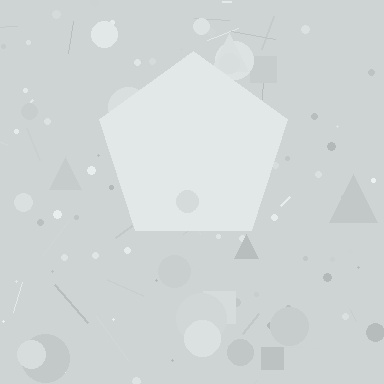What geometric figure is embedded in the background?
A pentagon is embedded in the background.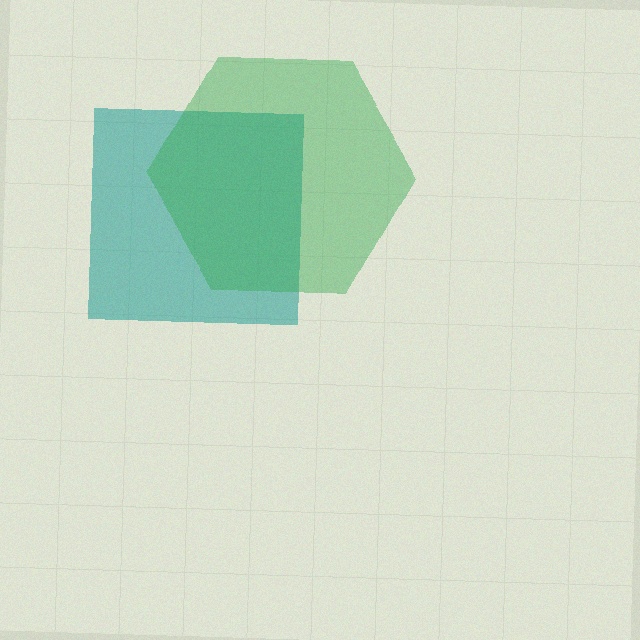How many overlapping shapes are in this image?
There are 2 overlapping shapes in the image.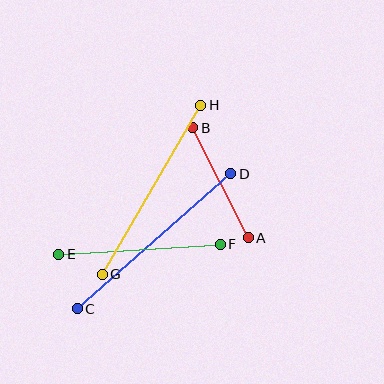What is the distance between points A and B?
The distance is approximately 124 pixels.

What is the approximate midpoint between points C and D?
The midpoint is at approximately (154, 241) pixels.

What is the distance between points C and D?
The distance is approximately 204 pixels.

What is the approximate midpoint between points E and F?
The midpoint is at approximately (140, 249) pixels.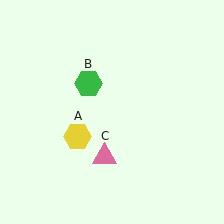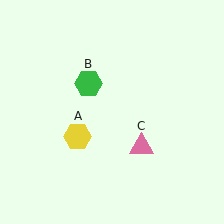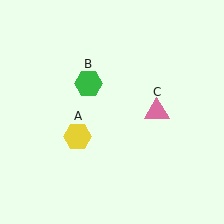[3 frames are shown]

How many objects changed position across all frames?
1 object changed position: pink triangle (object C).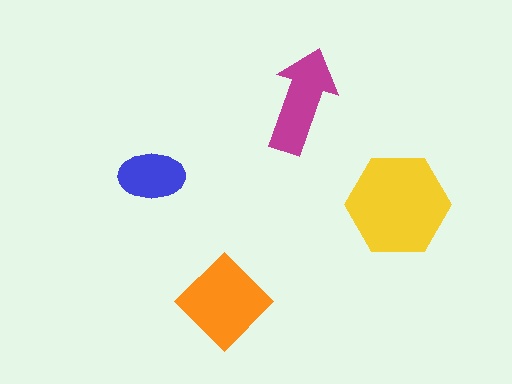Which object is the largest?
The yellow hexagon.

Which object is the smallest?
The blue ellipse.